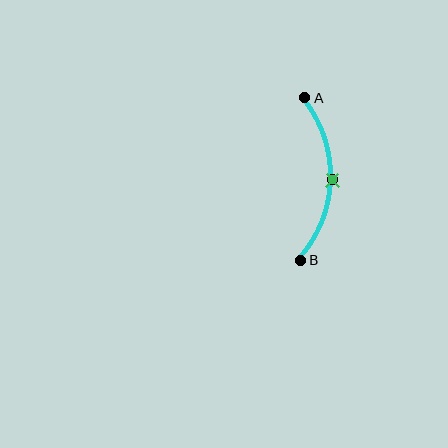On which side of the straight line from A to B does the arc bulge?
The arc bulges to the right of the straight line connecting A and B.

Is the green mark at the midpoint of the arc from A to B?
Yes. The green mark lies on the arc at equal arc-length from both A and B — it is the arc midpoint.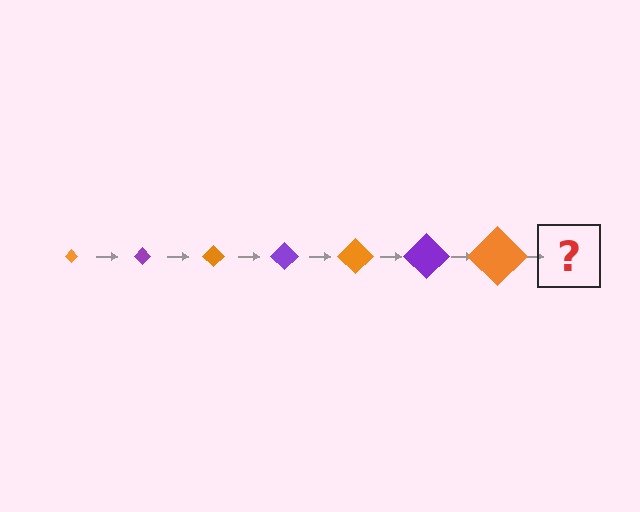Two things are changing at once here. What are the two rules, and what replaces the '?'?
The two rules are that the diamond grows larger each step and the color cycles through orange and purple. The '?' should be a purple diamond, larger than the previous one.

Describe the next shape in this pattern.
It should be a purple diamond, larger than the previous one.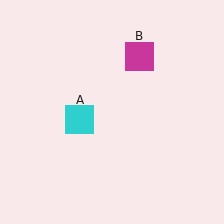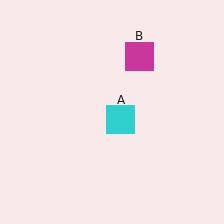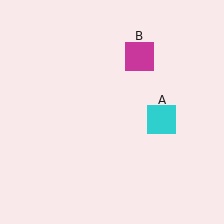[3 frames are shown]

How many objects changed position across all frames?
1 object changed position: cyan square (object A).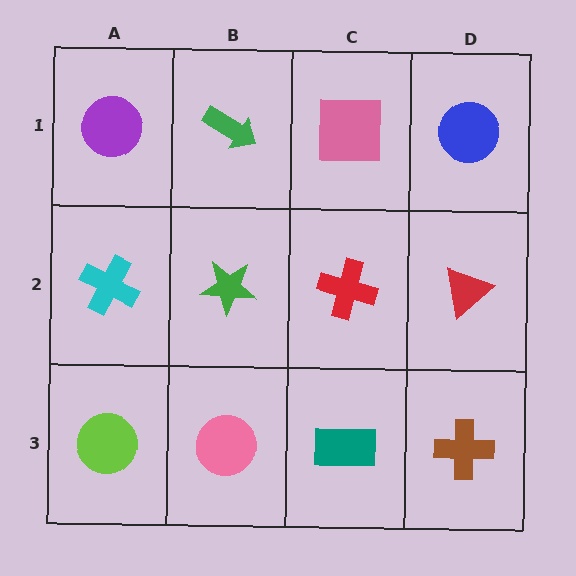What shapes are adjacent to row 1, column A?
A cyan cross (row 2, column A), a green arrow (row 1, column B).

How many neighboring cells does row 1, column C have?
3.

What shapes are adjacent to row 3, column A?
A cyan cross (row 2, column A), a pink circle (row 3, column B).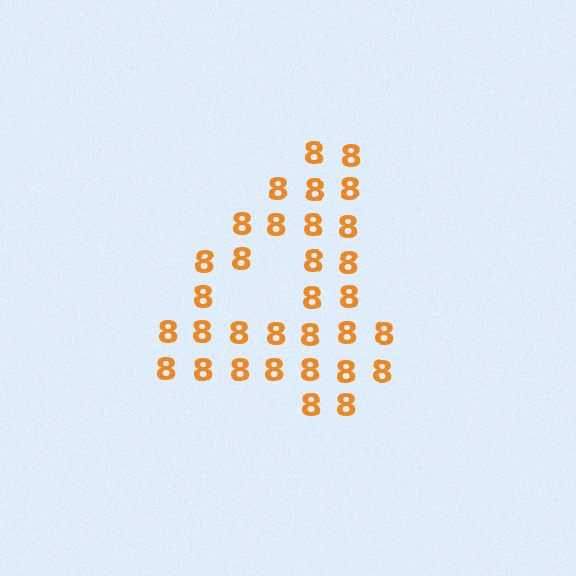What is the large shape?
The large shape is the digit 4.